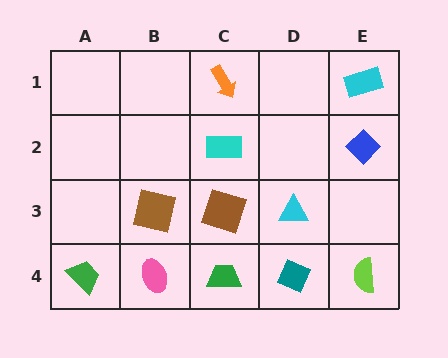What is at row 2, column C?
A cyan rectangle.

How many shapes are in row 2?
2 shapes.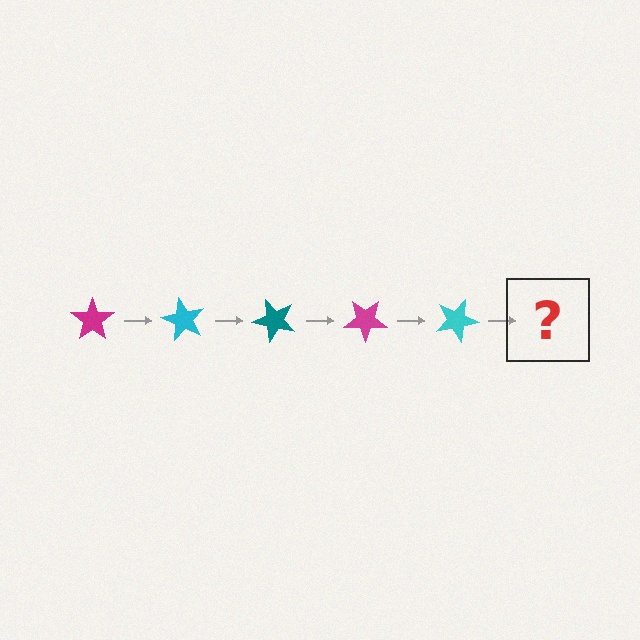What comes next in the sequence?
The next element should be a teal star, rotated 300 degrees from the start.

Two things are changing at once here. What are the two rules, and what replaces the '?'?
The two rules are that it rotates 60 degrees each step and the color cycles through magenta, cyan, and teal. The '?' should be a teal star, rotated 300 degrees from the start.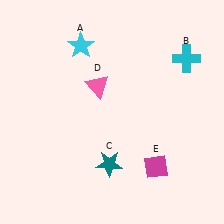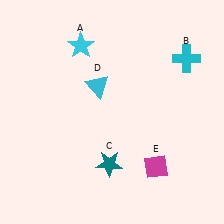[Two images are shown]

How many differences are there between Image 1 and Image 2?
There is 1 difference between the two images.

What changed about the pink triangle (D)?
In Image 1, D is pink. In Image 2, it changed to cyan.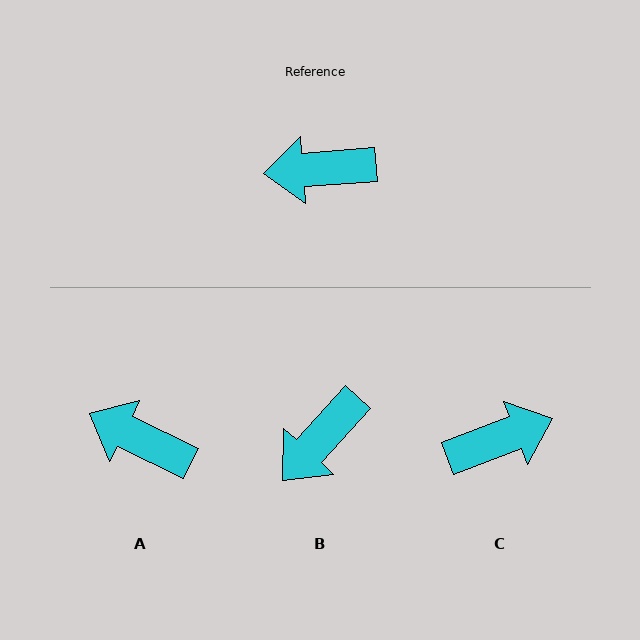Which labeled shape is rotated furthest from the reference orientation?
C, about 164 degrees away.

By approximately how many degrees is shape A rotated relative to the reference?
Approximately 31 degrees clockwise.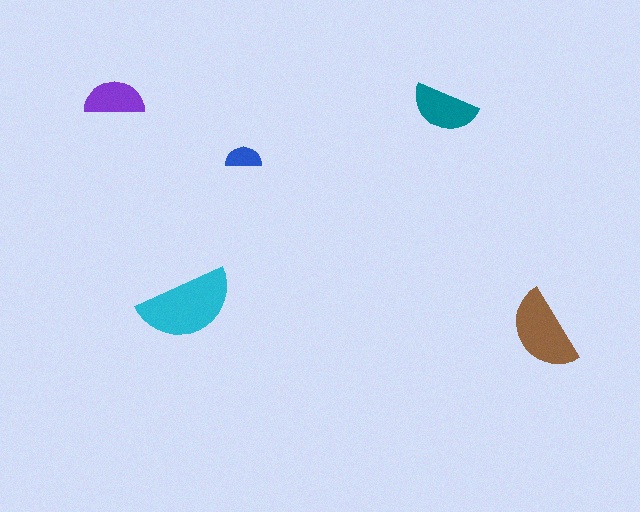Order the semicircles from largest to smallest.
the cyan one, the brown one, the teal one, the purple one, the blue one.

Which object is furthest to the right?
The brown semicircle is rightmost.